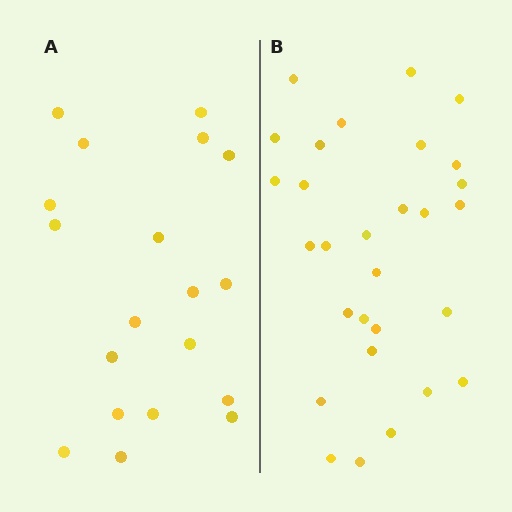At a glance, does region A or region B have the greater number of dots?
Region B (the right region) has more dots.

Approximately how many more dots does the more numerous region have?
Region B has roughly 10 or so more dots than region A.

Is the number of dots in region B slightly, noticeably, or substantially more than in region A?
Region B has substantially more. The ratio is roughly 1.5 to 1.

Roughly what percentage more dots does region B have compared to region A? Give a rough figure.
About 55% more.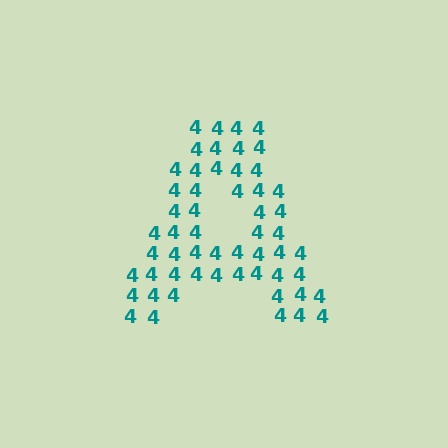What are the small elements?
The small elements are digit 4's.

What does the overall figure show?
The overall figure shows the letter A.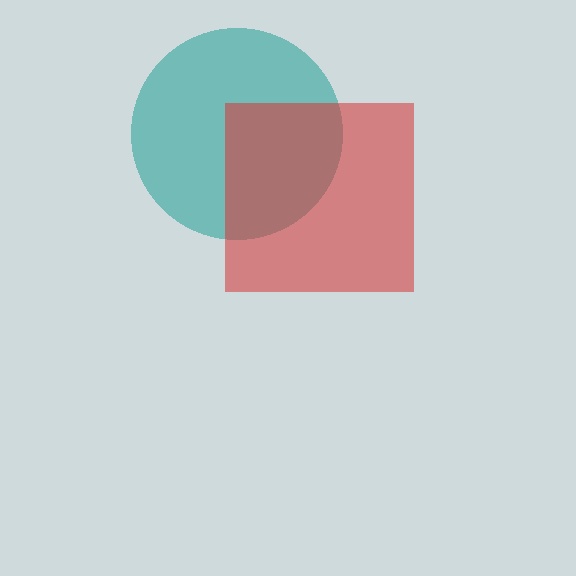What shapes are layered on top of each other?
The layered shapes are: a teal circle, a red square.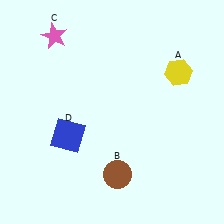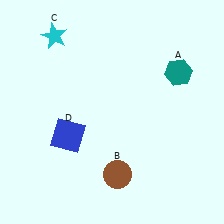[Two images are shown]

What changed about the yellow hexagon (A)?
In Image 1, A is yellow. In Image 2, it changed to teal.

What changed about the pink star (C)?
In Image 1, C is pink. In Image 2, it changed to cyan.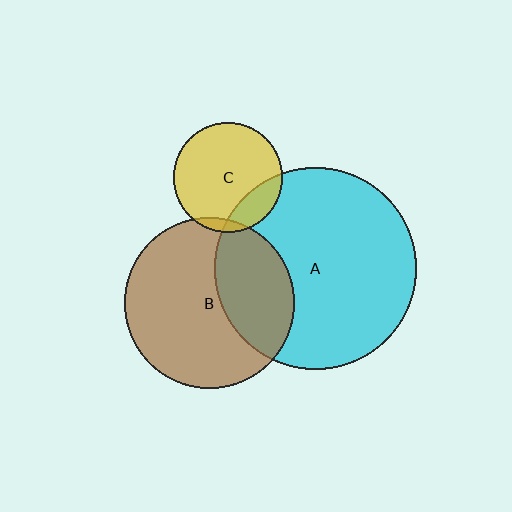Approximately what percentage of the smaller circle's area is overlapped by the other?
Approximately 20%.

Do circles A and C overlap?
Yes.